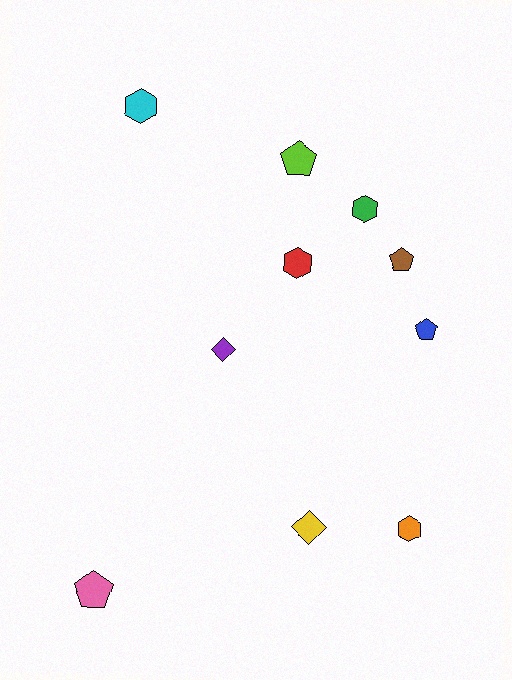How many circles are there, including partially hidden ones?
There are no circles.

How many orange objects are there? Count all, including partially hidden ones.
There is 1 orange object.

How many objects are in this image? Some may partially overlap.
There are 10 objects.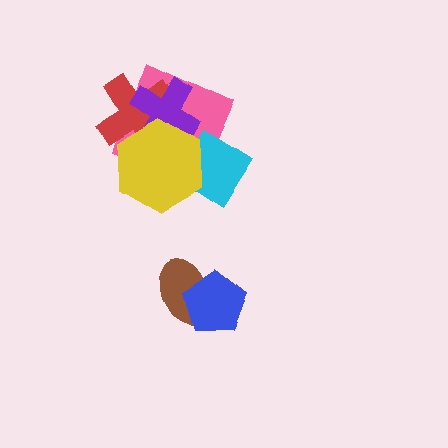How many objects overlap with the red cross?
3 objects overlap with the red cross.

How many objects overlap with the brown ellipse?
1 object overlaps with the brown ellipse.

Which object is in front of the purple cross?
The yellow hexagon is in front of the purple cross.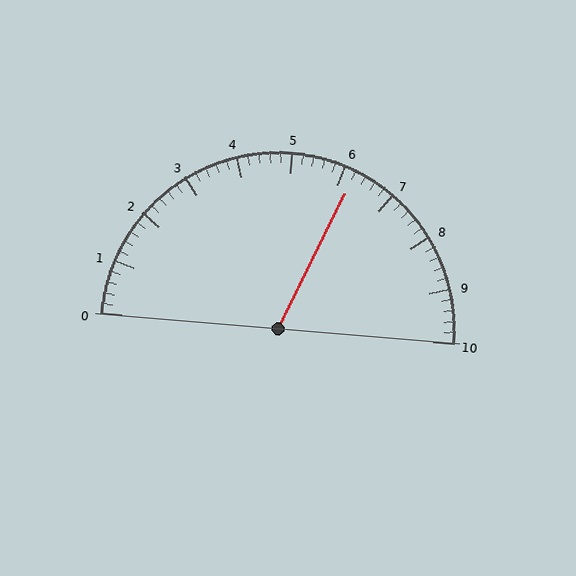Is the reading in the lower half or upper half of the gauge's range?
The reading is in the upper half of the range (0 to 10).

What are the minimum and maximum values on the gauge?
The gauge ranges from 0 to 10.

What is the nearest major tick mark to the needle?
The nearest major tick mark is 6.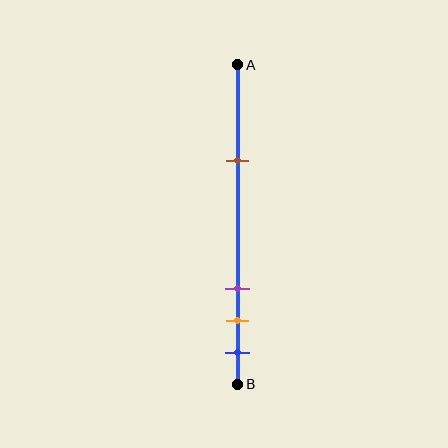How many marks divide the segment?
There are 4 marks dividing the segment.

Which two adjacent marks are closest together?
The orange and blue marks are the closest adjacent pair.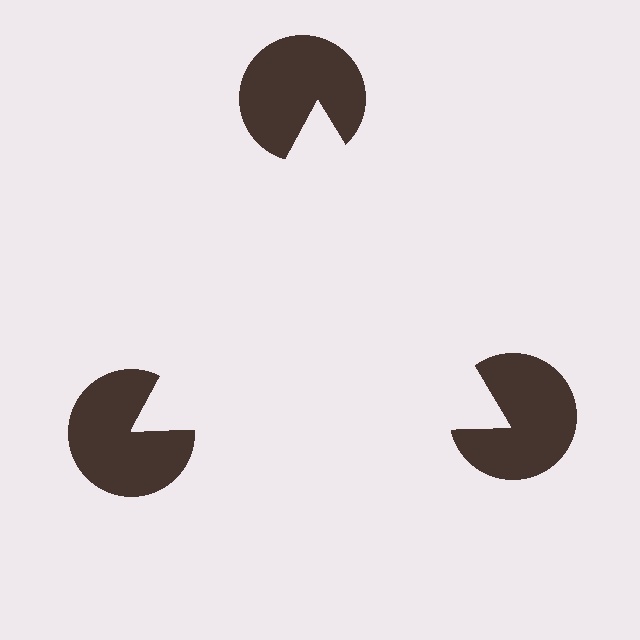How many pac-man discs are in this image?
There are 3 — one at each vertex of the illusory triangle.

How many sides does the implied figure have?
3 sides.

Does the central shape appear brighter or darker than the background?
It typically appears slightly brighter than the background, even though no actual brightness change is drawn.